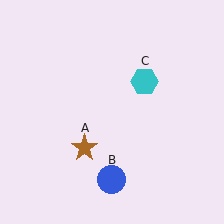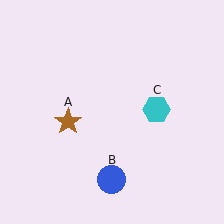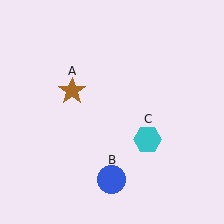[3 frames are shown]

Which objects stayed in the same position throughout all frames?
Blue circle (object B) remained stationary.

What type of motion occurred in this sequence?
The brown star (object A), cyan hexagon (object C) rotated clockwise around the center of the scene.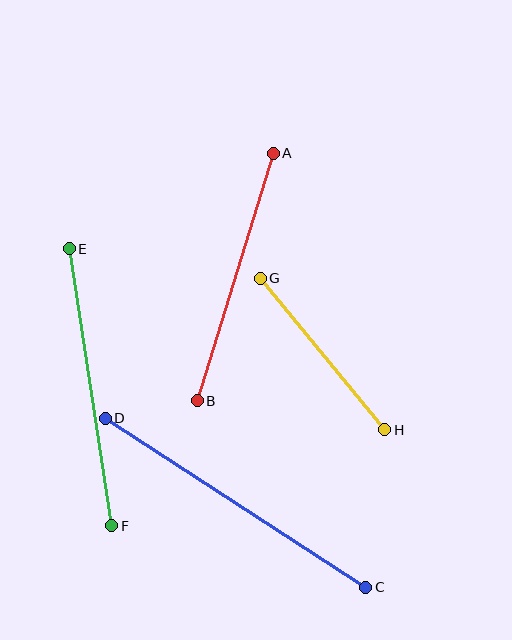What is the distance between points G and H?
The distance is approximately 196 pixels.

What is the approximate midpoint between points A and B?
The midpoint is at approximately (235, 277) pixels.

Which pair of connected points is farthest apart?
Points C and D are farthest apart.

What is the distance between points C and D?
The distance is approximately 311 pixels.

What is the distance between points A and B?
The distance is approximately 259 pixels.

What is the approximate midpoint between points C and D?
The midpoint is at approximately (236, 503) pixels.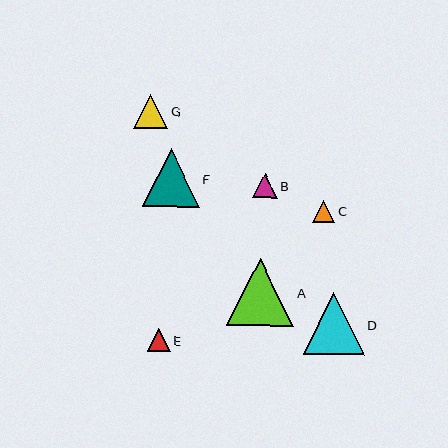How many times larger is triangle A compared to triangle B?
Triangle A is approximately 2.8 times the size of triangle B.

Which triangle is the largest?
Triangle A is the largest with a size of approximately 67 pixels.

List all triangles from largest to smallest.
From largest to smallest: A, D, F, G, B, E, C.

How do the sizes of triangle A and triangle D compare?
Triangle A and triangle D are approximately the same size.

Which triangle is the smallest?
Triangle C is the smallest with a size of approximately 22 pixels.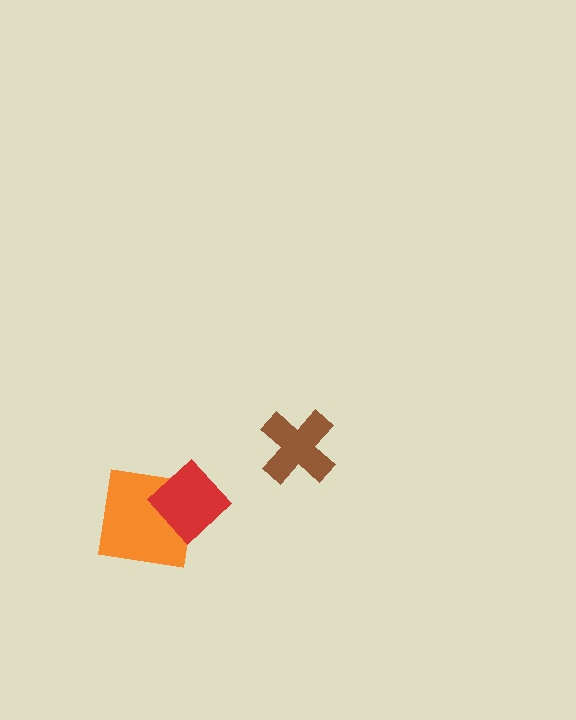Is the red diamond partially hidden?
No, no other shape covers it.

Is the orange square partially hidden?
Yes, it is partially covered by another shape.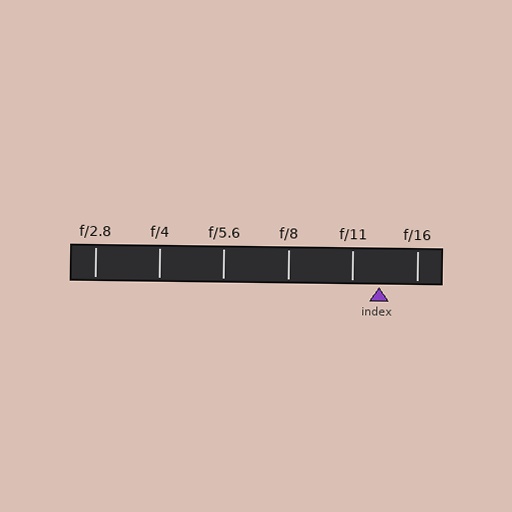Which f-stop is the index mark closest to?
The index mark is closest to f/11.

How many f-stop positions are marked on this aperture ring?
There are 6 f-stop positions marked.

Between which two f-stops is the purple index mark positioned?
The index mark is between f/11 and f/16.